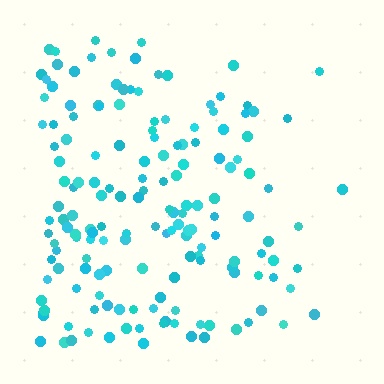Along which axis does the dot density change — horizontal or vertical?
Horizontal.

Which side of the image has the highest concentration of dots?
The left.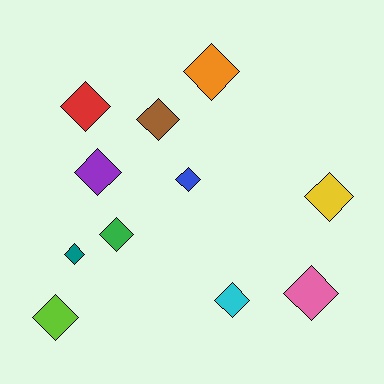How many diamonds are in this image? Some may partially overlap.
There are 11 diamonds.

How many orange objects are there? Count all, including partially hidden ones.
There is 1 orange object.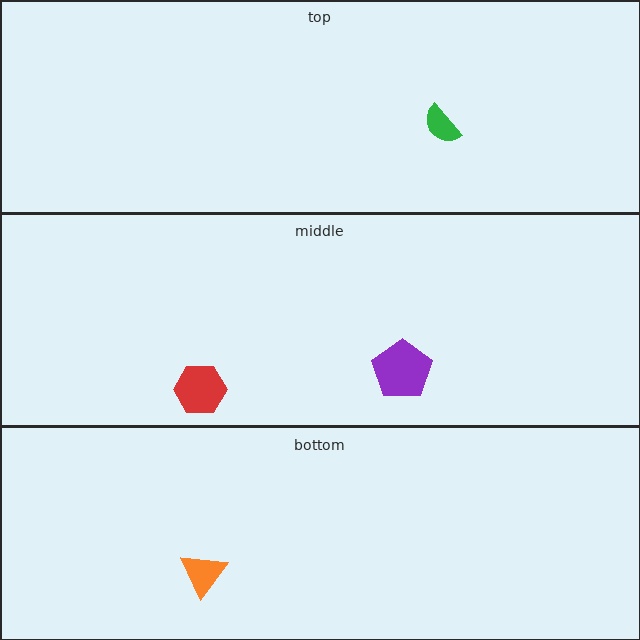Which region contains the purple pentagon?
The middle region.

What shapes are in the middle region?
The purple pentagon, the red hexagon.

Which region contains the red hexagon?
The middle region.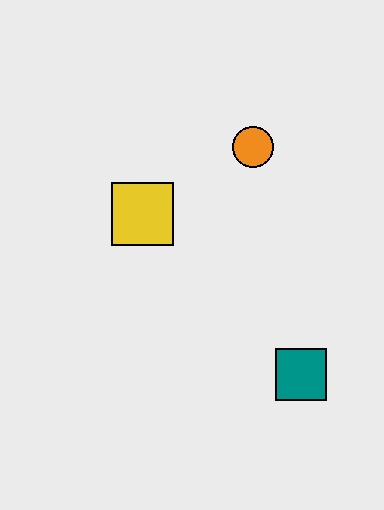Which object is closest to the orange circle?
The yellow square is closest to the orange circle.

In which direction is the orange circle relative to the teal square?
The orange circle is above the teal square.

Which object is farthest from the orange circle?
The teal square is farthest from the orange circle.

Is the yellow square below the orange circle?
Yes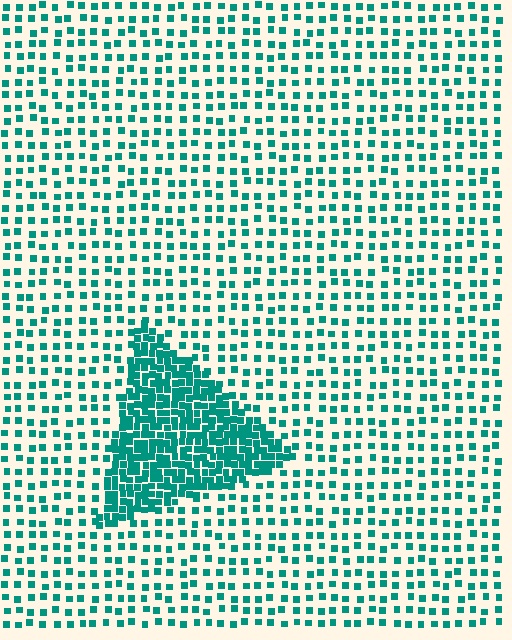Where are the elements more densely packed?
The elements are more densely packed inside the triangle boundary.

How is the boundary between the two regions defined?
The boundary is defined by a change in element density (approximately 2.9x ratio). All elements are the same color, size, and shape.